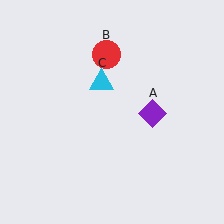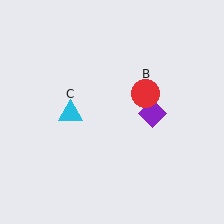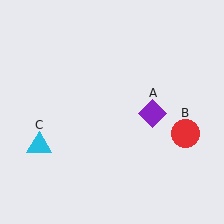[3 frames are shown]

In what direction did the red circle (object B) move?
The red circle (object B) moved down and to the right.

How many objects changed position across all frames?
2 objects changed position: red circle (object B), cyan triangle (object C).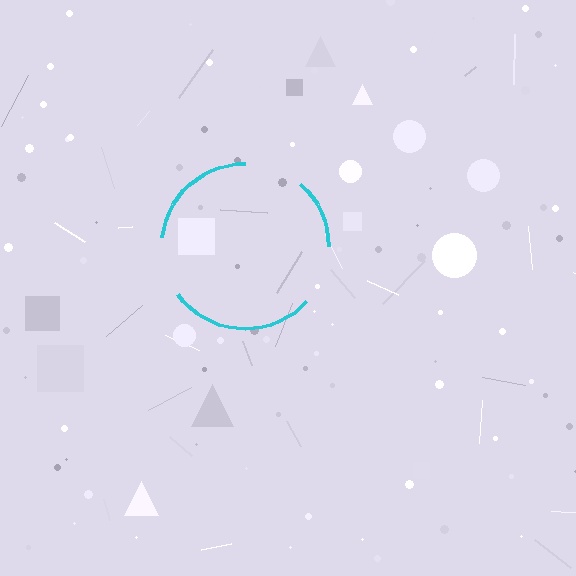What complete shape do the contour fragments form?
The contour fragments form a circle.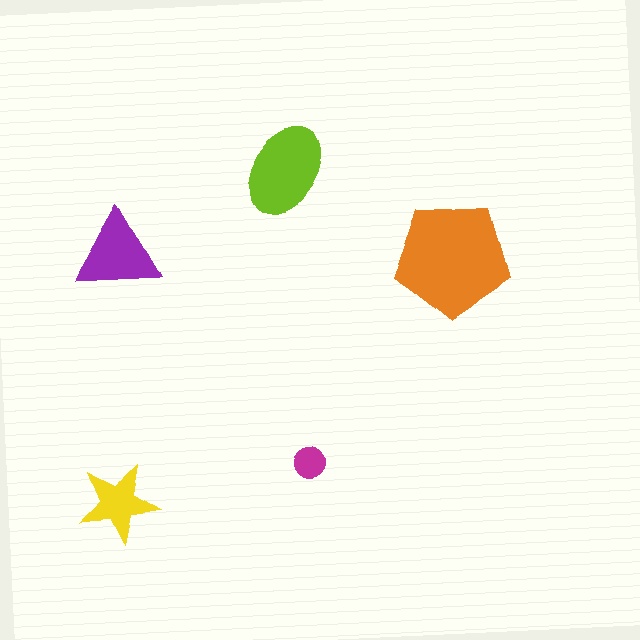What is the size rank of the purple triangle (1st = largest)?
3rd.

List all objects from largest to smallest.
The orange pentagon, the lime ellipse, the purple triangle, the yellow star, the magenta circle.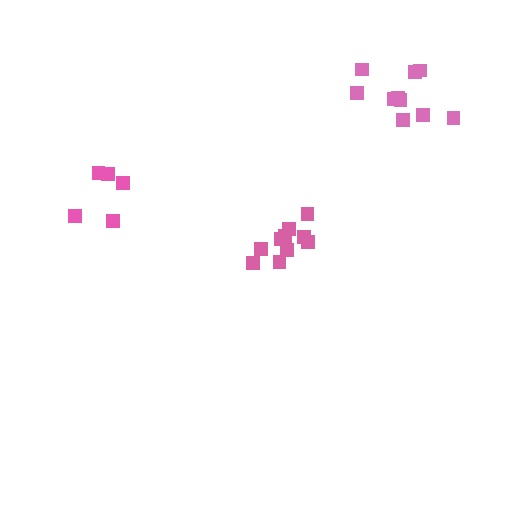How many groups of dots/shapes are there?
There are 3 groups.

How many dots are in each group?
Group 1: 10 dots, Group 2: 5 dots, Group 3: 10 dots (25 total).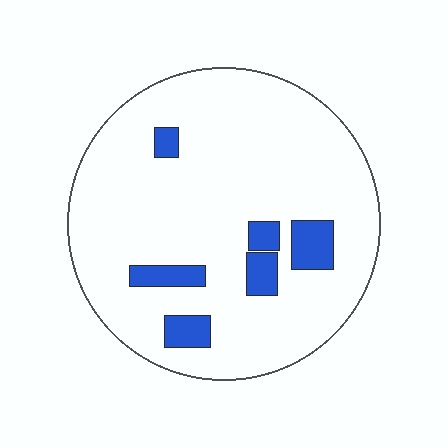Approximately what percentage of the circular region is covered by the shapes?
Approximately 10%.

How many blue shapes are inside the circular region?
6.